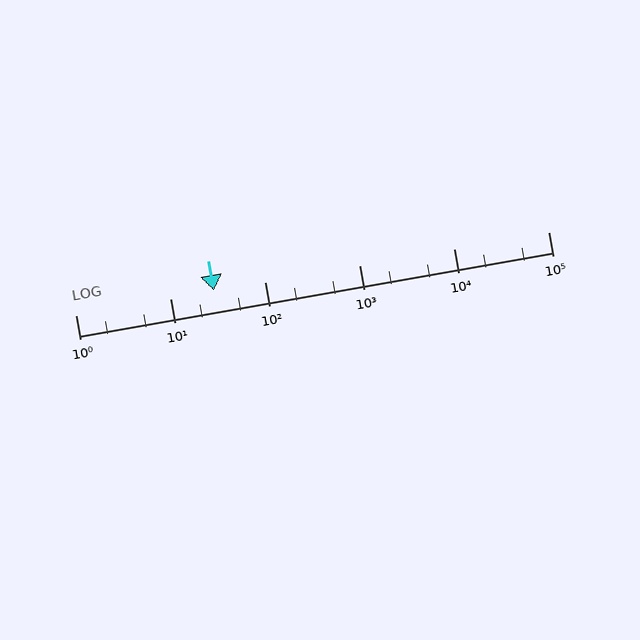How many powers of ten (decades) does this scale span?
The scale spans 5 decades, from 1 to 100000.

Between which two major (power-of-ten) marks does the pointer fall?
The pointer is between 10 and 100.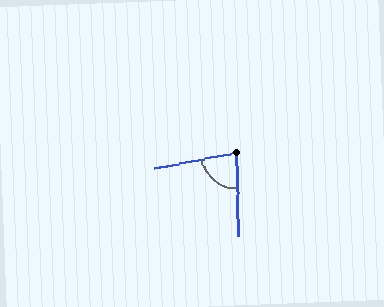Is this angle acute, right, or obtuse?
It is acute.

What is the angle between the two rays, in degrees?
Approximately 81 degrees.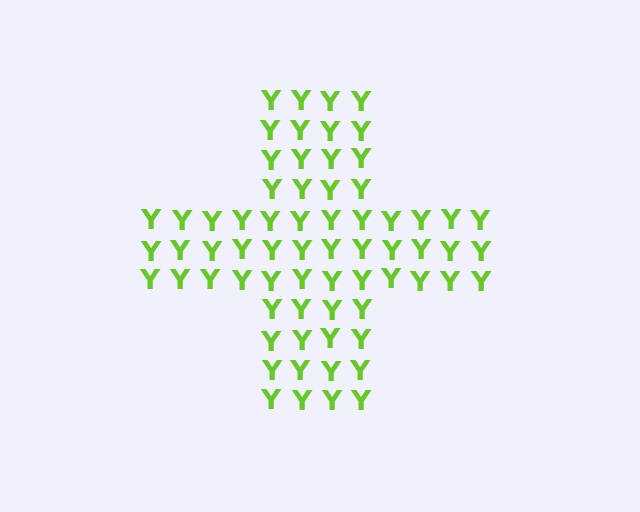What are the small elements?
The small elements are letter Y's.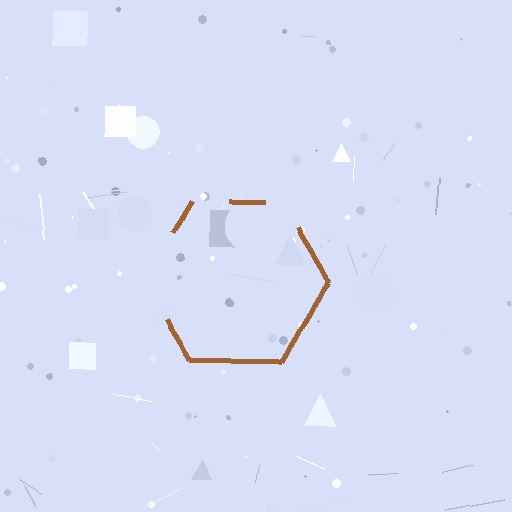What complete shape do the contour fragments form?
The contour fragments form a hexagon.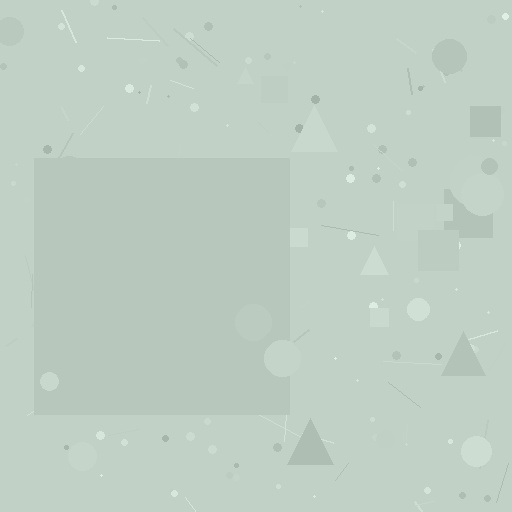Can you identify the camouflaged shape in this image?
The camouflaged shape is a square.